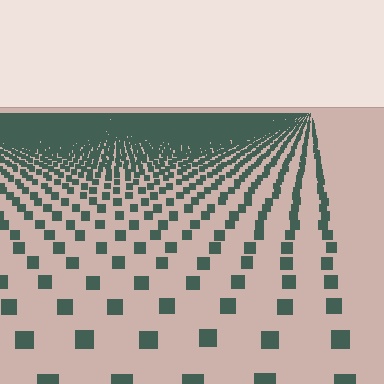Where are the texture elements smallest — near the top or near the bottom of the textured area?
Near the top.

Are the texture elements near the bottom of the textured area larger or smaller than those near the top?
Larger. Near the bottom, elements are closer to the viewer and appear at a bigger on-screen size.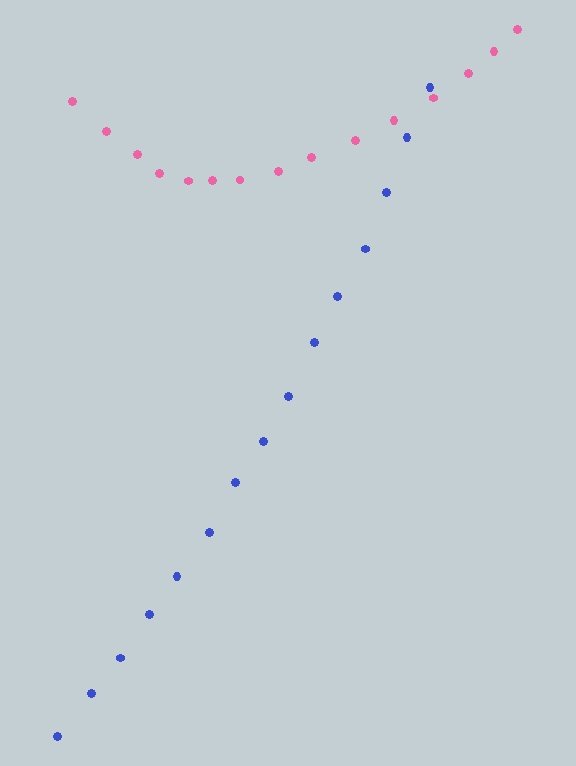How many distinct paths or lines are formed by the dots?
There are 2 distinct paths.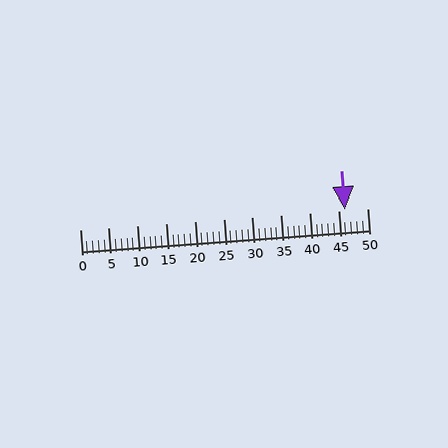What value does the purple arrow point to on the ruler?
The purple arrow points to approximately 46.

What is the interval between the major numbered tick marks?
The major tick marks are spaced 5 units apart.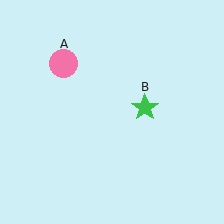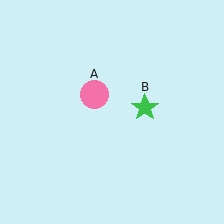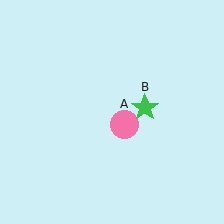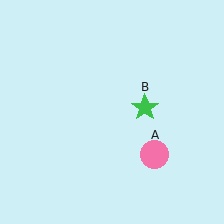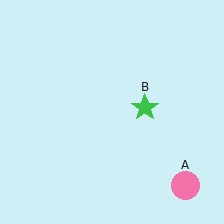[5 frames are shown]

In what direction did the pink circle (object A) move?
The pink circle (object A) moved down and to the right.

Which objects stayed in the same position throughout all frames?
Green star (object B) remained stationary.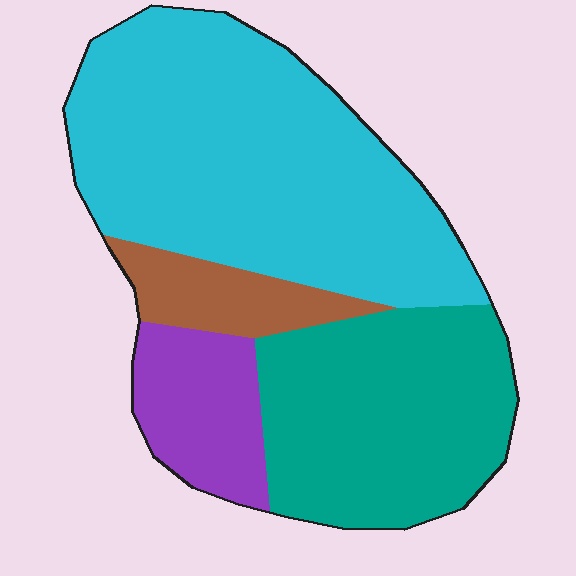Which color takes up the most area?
Cyan, at roughly 50%.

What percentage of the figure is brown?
Brown covers about 10% of the figure.